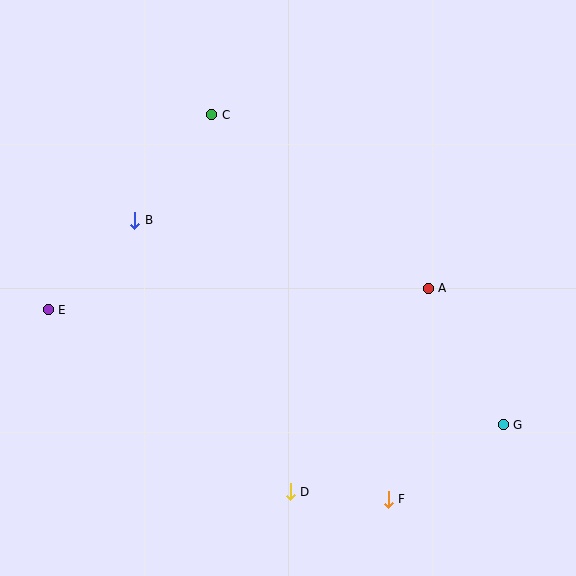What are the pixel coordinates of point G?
Point G is at (503, 425).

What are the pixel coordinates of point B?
Point B is at (135, 220).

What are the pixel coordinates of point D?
Point D is at (290, 492).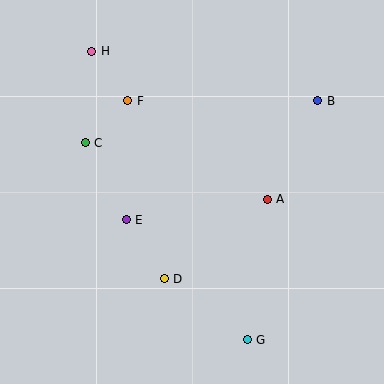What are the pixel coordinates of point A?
Point A is at (267, 199).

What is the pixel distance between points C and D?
The distance between C and D is 157 pixels.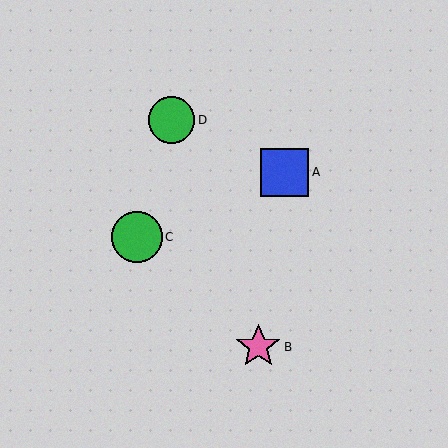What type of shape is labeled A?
Shape A is a blue square.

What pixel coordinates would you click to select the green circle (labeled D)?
Click at (171, 120) to select the green circle D.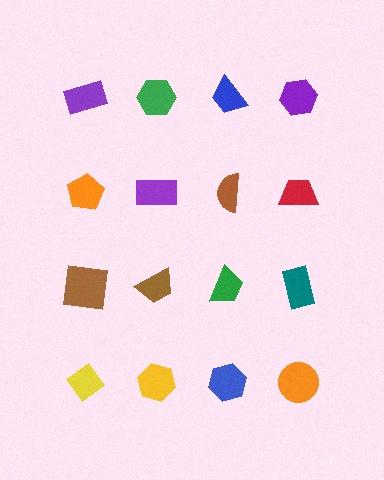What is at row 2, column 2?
A purple rectangle.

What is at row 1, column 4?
A purple hexagon.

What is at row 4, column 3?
A blue hexagon.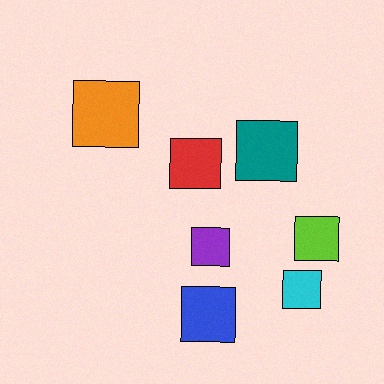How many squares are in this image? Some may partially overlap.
There are 7 squares.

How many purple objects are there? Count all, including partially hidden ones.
There is 1 purple object.